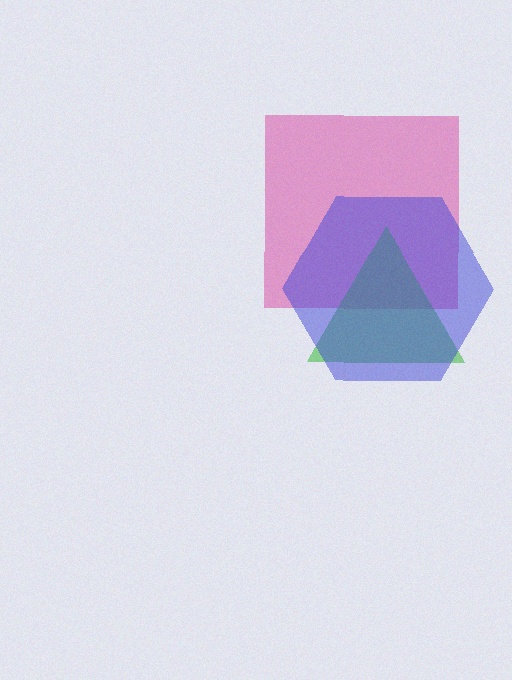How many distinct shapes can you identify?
There are 3 distinct shapes: a magenta square, a green triangle, a blue hexagon.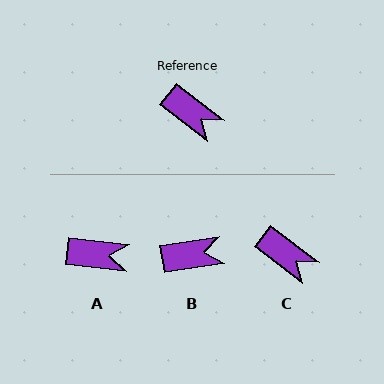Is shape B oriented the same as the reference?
No, it is off by about 47 degrees.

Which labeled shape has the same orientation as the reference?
C.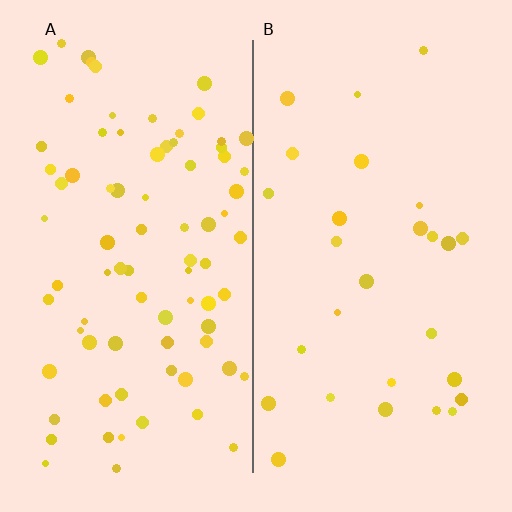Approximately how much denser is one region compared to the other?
Approximately 2.8× — region A over region B.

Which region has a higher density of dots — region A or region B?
A (the left).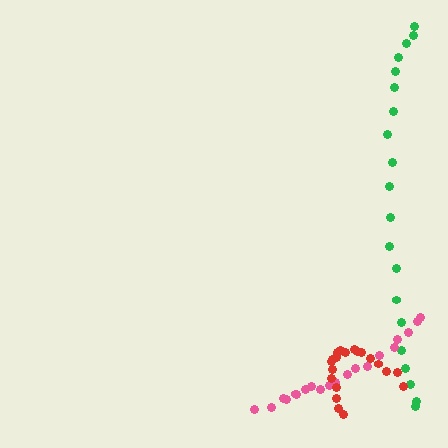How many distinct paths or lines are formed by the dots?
There are 3 distinct paths.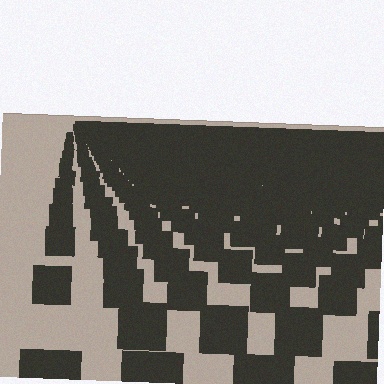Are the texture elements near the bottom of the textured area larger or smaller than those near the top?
Larger. Near the bottom, elements are closer to the viewer and appear at a bigger on-screen size.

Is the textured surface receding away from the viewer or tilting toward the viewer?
The surface is receding away from the viewer. Texture elements get smaller and denser toward the top.